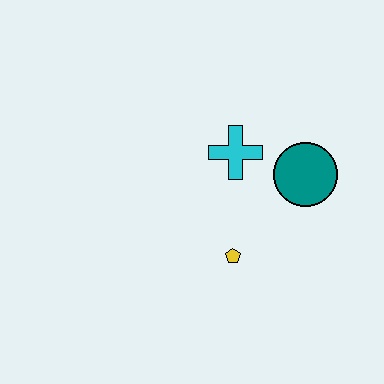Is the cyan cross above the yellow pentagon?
Yes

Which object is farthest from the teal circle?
The yellow pentagon is farthest from the teal circle.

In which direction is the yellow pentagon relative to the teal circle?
The yellow pentagon is below the teal circle.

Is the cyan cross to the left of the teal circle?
Yes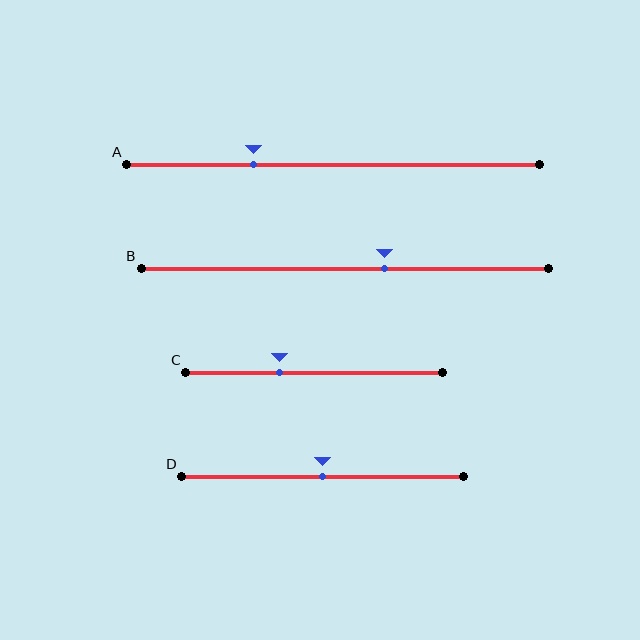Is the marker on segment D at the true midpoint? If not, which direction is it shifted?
Yes, the marker on segment D is at the true midpoint.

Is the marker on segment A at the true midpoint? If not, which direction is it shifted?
No, the marker on segment A is shifted to the left by about 19% of the segment length.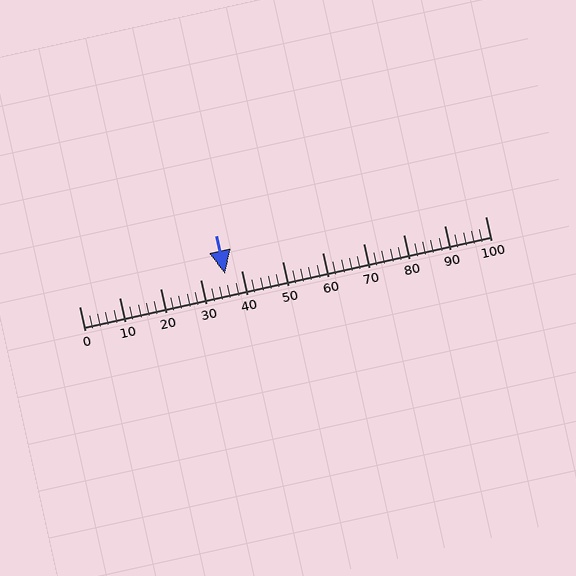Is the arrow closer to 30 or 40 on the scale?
The arrow is closer to 40.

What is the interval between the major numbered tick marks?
The major tick marks are spaced 10 units apart.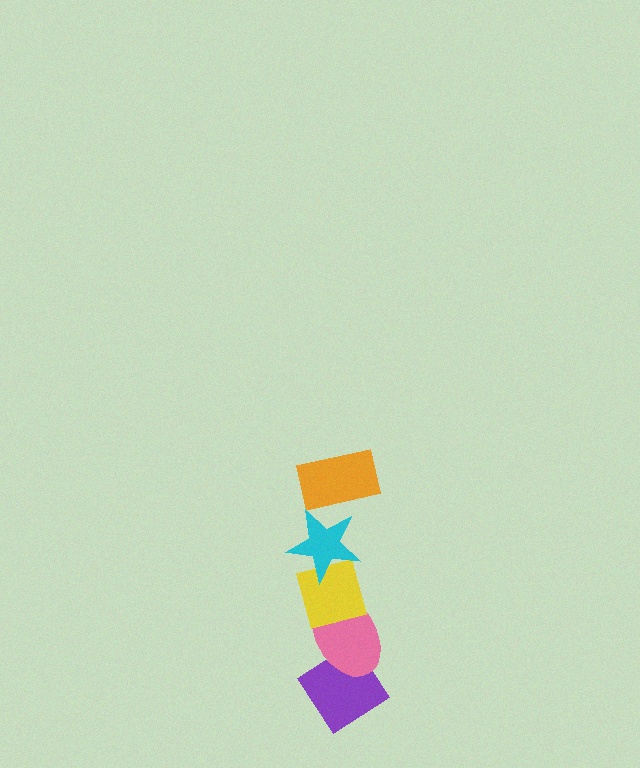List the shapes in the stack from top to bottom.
From top to bottom: the orange rectangle, the cyan star, the yellow square, the pink ellipse, the purple diamond.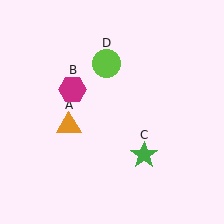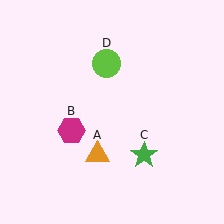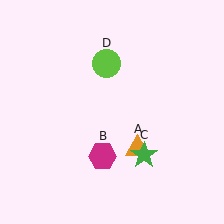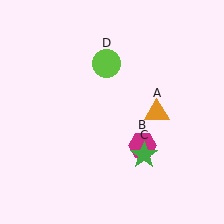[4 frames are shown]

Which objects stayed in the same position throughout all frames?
Green star (object C) and lime circle (object D) remained stationary.